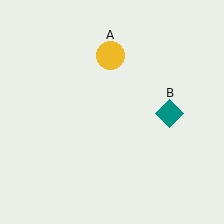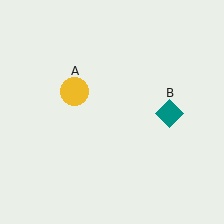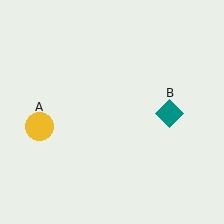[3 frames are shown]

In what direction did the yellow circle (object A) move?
The yellow circle (object A) moved down and to the left.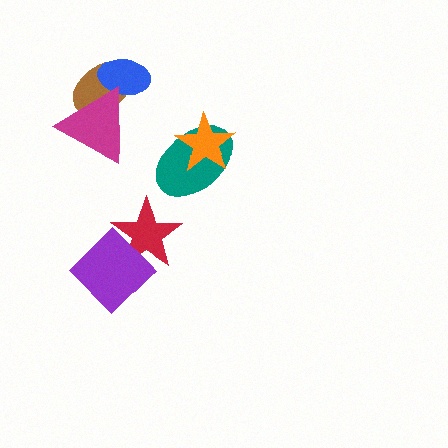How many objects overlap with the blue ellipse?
2 objects overlap with the blue ellipse.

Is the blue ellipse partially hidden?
Yes, it is partially covered by another shape.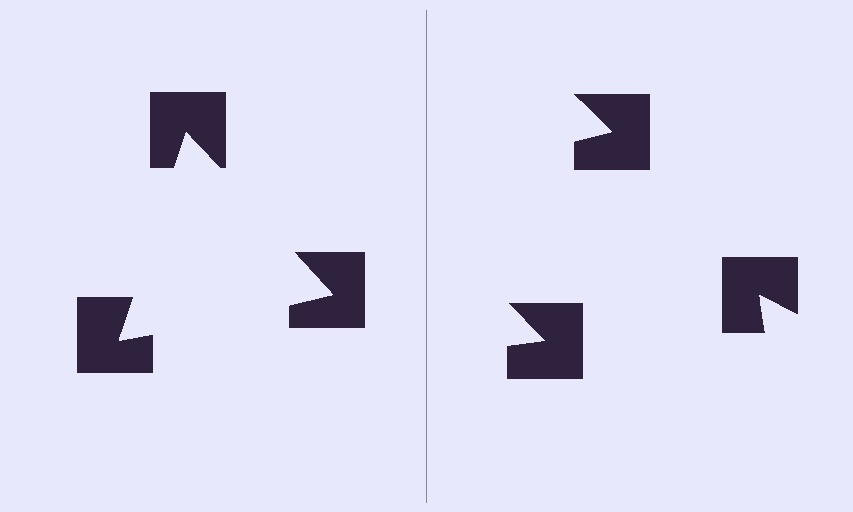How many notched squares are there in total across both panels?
6 — 3 on each side.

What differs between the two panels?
The notched squares are positioned identically on both sides; only the wedge orientations differ. On the left they align to a triangle; on the right they are misaligned.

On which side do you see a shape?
An illusory triangle appears on the left side. On the right side the wedge cuts are rotated, so no coherent shape forms.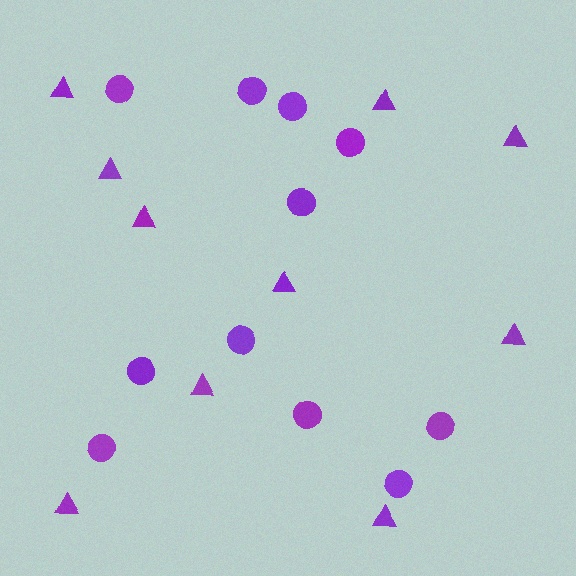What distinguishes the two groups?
There are 2 groups: one group of triangles (10) and one group of circles (11).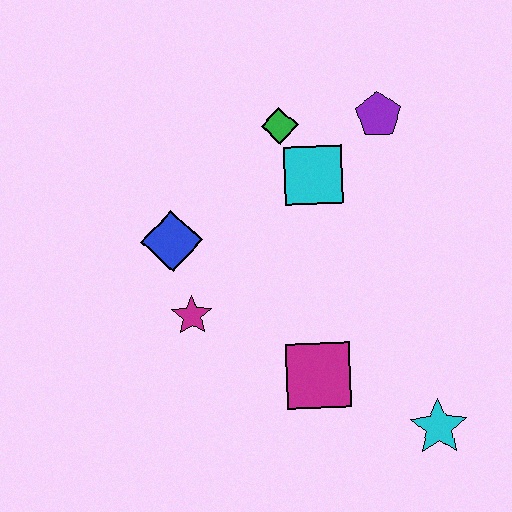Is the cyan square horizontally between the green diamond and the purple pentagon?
Yes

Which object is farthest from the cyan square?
The cyan star is farthest from the cyan square.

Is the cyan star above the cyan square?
No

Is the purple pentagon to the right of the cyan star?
No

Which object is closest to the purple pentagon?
The cyan square is closest to the purple pentagon.